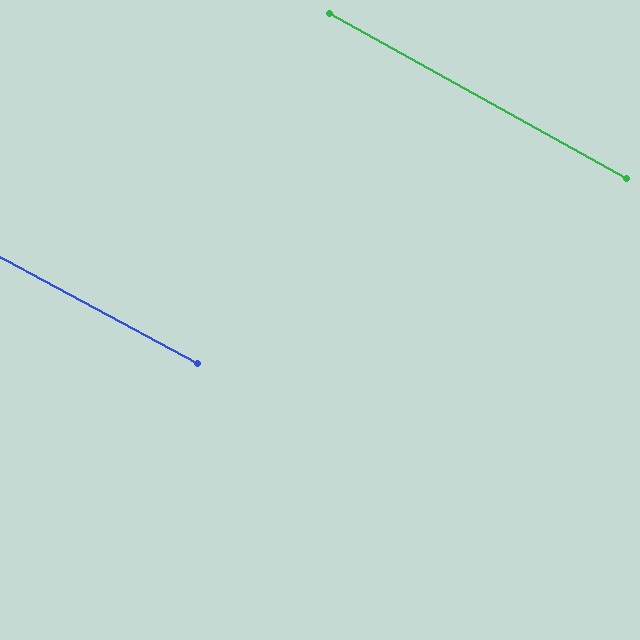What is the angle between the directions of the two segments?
Approximately 1 degree.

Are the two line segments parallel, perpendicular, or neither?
Parallel — their directions differ by only 0.8°.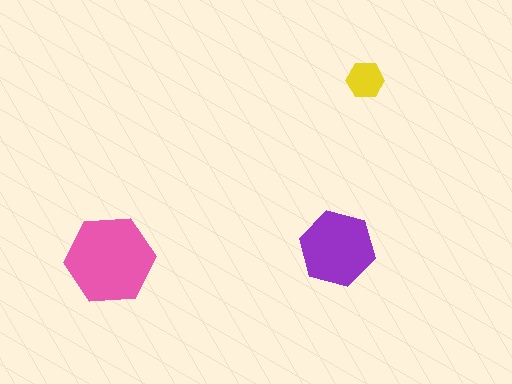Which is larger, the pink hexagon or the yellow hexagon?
The pink one.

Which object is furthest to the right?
The yellow hexagon is rightmost.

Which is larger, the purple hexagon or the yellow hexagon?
The purple one.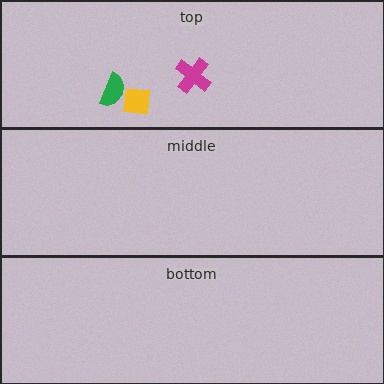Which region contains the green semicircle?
The top region.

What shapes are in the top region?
The yellow square, the green semicircle, the magenta cross.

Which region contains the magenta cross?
The top region.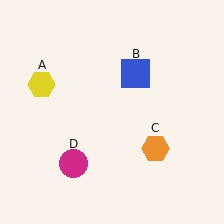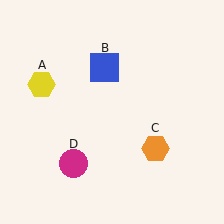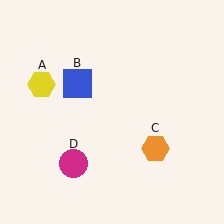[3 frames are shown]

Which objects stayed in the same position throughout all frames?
Yellow hexagon (object A) and orange hexagon (object C) and magenta circle (object D) remained stationary.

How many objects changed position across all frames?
1 object changed position: blue square (object B).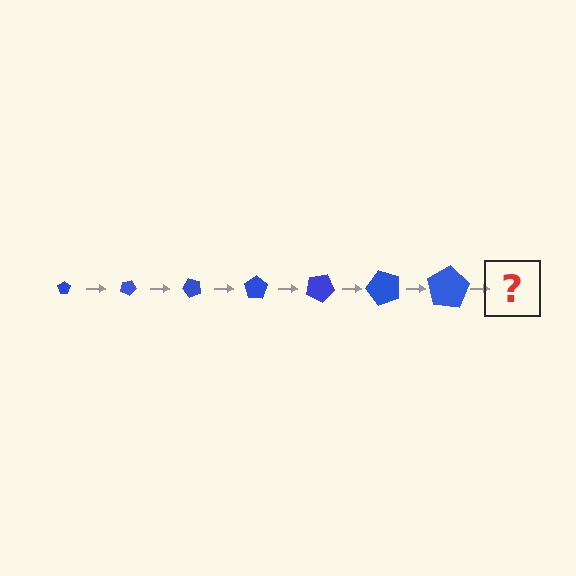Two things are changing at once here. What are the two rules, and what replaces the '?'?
The two rules are that the pentagon grows larger each step and it rotates 25 degrees each step. The '?' should be a pentagon, larger than the previous one and rotated 175 degrees from the start.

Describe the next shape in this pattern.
It should be a pentagon, larger than the previous one and rotated 175 degrees from the start.